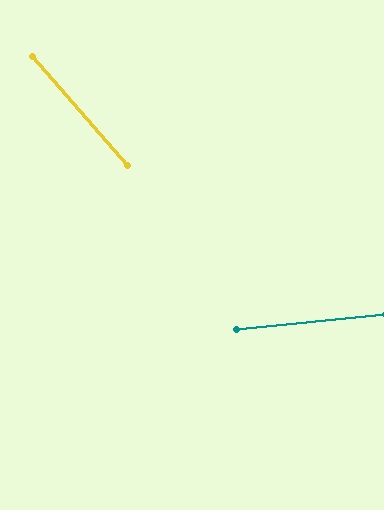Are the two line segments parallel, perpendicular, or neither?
Neither parallel nor perpendicular — they differ by about 55°.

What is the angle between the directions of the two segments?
Approximately 55 degrees.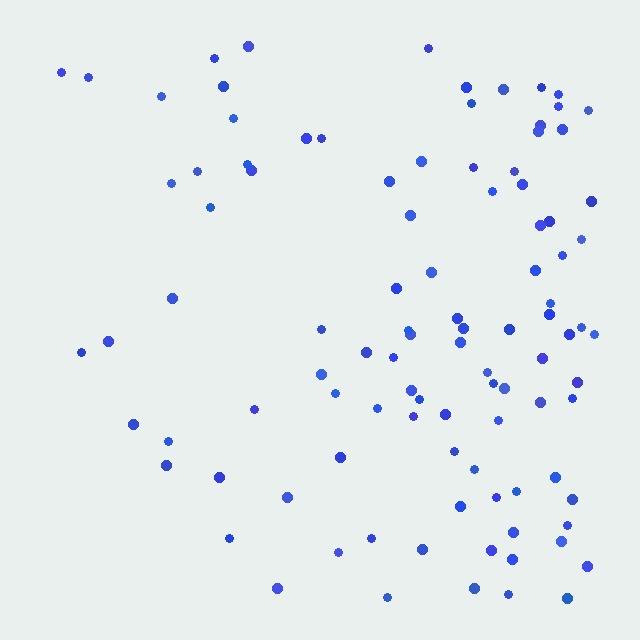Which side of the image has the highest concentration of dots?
The right.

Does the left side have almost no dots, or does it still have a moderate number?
Still a moderate number, just noticeably fewer than the right.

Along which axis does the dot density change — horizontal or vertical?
Horizontal.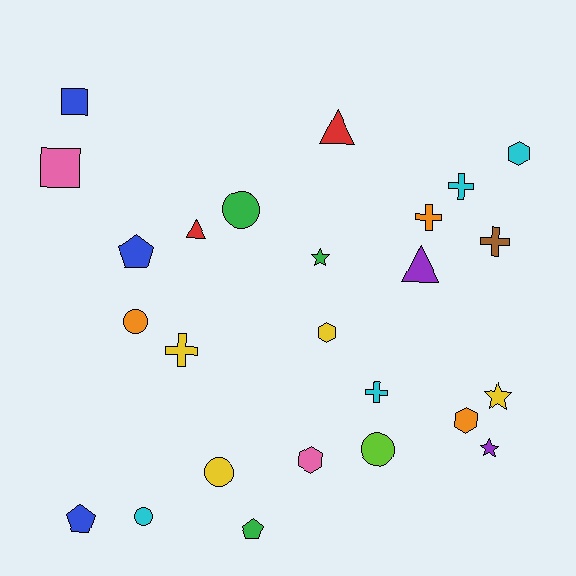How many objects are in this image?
There are 25 objects.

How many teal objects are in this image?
There are no teal objects.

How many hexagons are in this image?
There are 4 hexagons.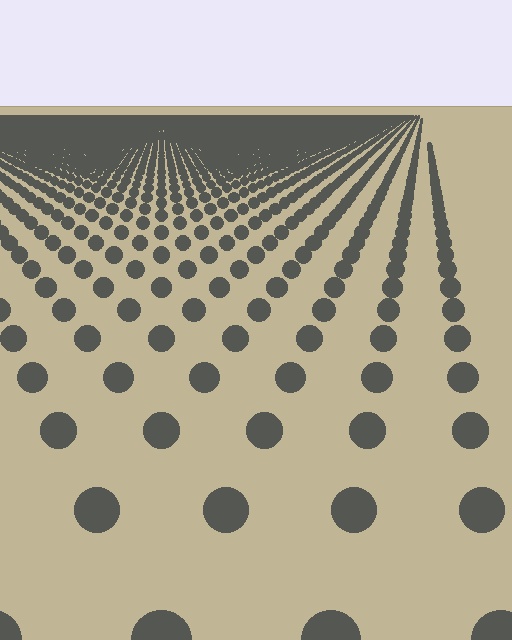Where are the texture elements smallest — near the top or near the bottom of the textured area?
Near the top.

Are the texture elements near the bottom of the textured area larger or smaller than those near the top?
Larger. Near the bottom, elements are closer to the viewer and appear at a bigger on-screen size.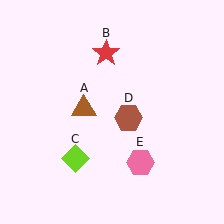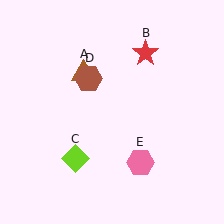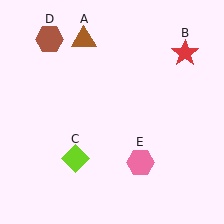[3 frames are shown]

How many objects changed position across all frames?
3 objects changed position: brown triangle (object A), red star (object B), brown hexagon (object D).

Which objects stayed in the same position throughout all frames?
Lime diamond (object C) and pink hexagon (object E) remained stationary.